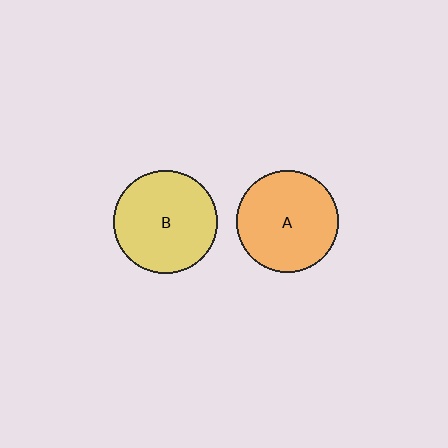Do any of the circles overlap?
No, none of the circles overlap.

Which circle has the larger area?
Circle B (yellow).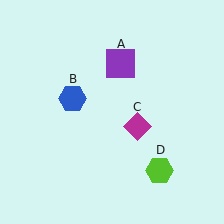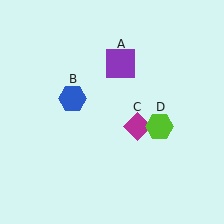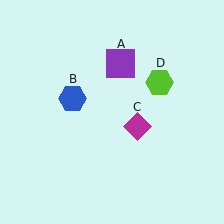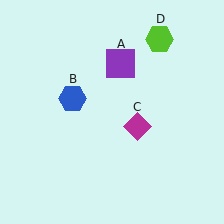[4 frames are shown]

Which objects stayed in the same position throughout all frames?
Purple square (object A) and blue hexagon (object B) and magenta diamond (object C) remained stationary.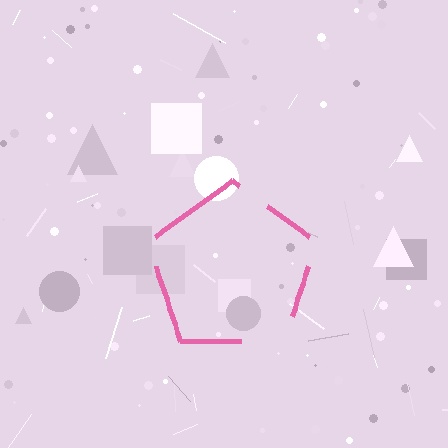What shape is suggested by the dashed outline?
The dashed outline suggests a pentagon.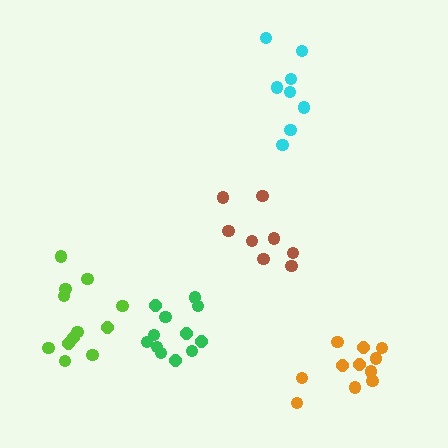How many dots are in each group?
Group 1: 8 dots, Group 2: 12 dots, Group 3: 8 dots, Group 4: 12 dots, Group 5: 11 dots (51 total).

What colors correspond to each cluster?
The clusters are colored: brown, lime, cyan, green, orange.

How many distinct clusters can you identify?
There are 5 distinct clusters.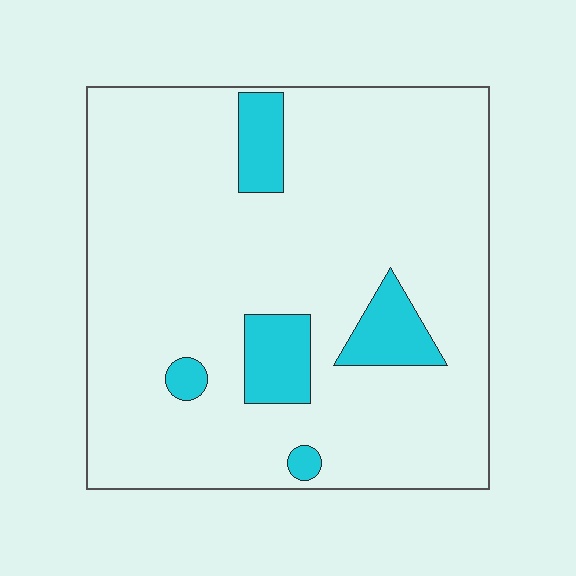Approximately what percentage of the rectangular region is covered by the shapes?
Approximately 10%.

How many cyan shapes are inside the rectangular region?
5.